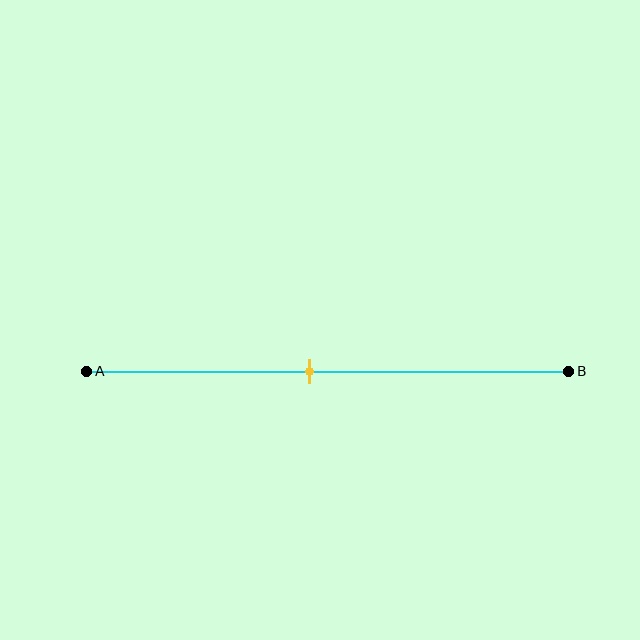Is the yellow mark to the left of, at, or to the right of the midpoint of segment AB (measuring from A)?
The yellow mark is to the left of the midpoint of segment AB.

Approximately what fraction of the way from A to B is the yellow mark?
The yellow mark is approximately 45% of the way from A to B.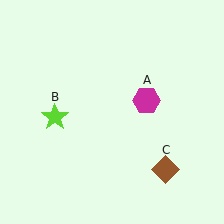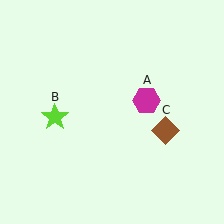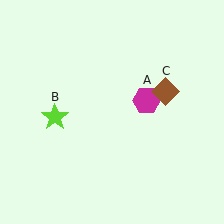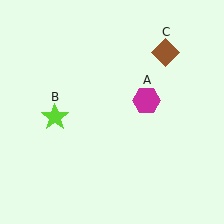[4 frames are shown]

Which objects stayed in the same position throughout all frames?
Magenta hexagon (object A) and lime star (object B) remained stationary.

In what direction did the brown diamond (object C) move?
The brown diamond (object C) moved up.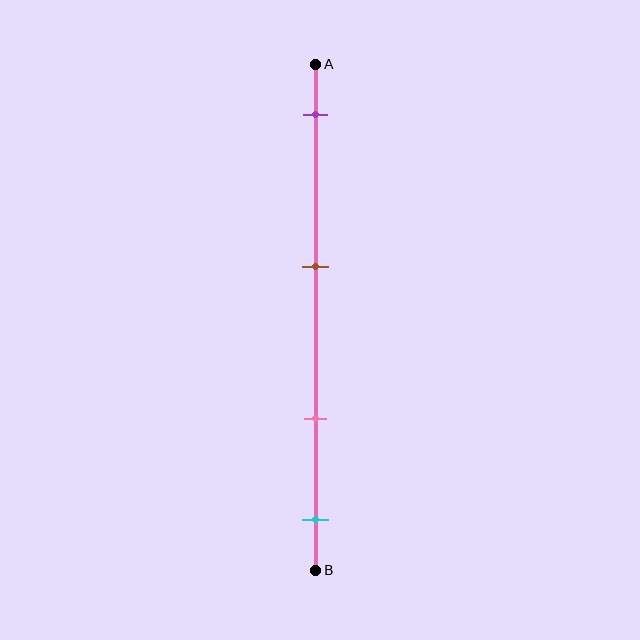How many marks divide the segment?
There are 4 marks dividing the segment.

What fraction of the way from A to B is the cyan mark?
The cyan mark is approximately 90% (0.9) of the way from A to B.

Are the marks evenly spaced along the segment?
No, the marks are not evenly spaced.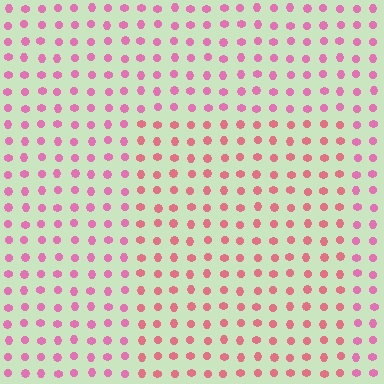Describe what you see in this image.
The image is filled with small pink elements in a uniform arrangement. A rectangle-shaped region is visible where the elements are tinted to a slightly different hue, forming a subtle color boundary.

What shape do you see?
I see a rectangle.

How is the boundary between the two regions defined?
The boundary is defined purely by a slight shift in hue (about 25 degrees). Spacing, size, and orientation are identical on both sides.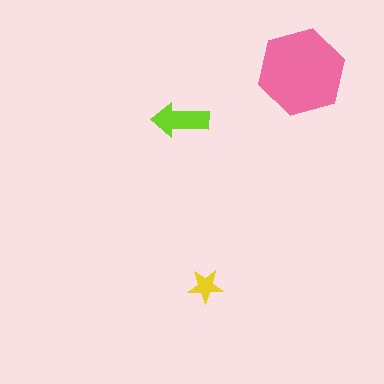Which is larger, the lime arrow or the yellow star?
The lime arrow.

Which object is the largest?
The pink hexagon.